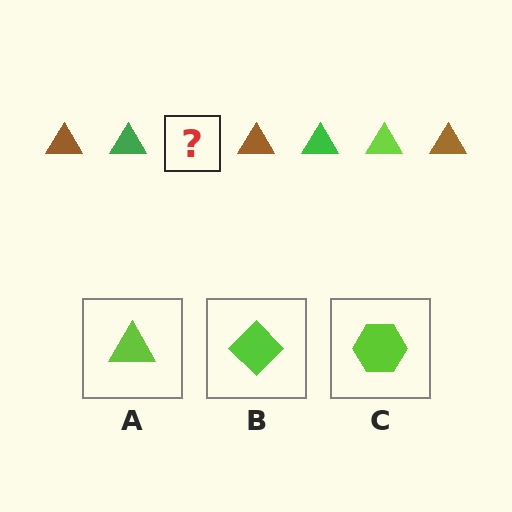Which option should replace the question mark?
Option A.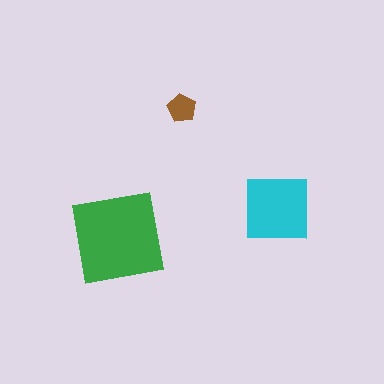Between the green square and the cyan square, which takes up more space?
The green square.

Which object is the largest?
The green square.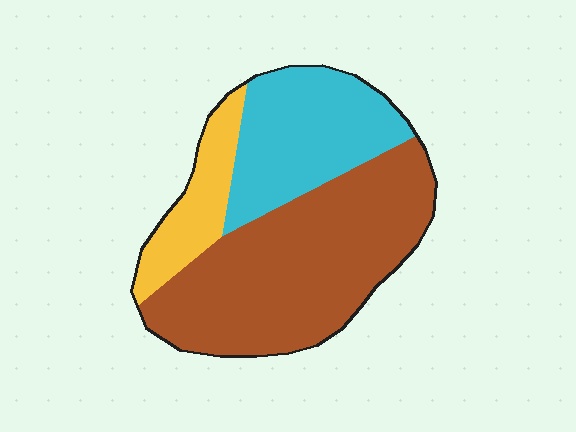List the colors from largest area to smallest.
From largest to smallest: brown, cyan, yellow.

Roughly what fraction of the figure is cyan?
Cyan takes up about one third (1/3) of the figure.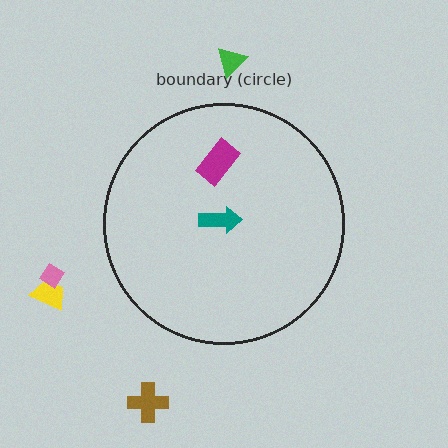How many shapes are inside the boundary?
2 inside, 4 outside.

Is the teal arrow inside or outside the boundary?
Inside.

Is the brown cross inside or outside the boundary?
Outside.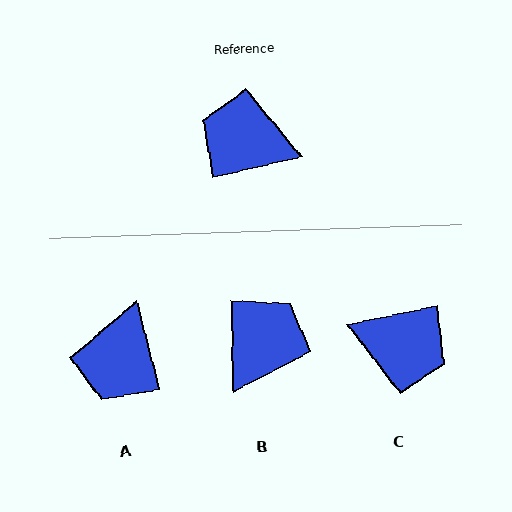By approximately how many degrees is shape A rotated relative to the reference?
Approximately 91 degrees counter-clockwise.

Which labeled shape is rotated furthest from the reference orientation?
C, about 178 degrees away.